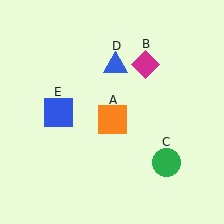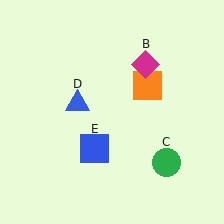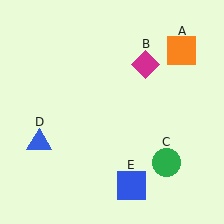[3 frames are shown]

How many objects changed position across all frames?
3 objects changed position: orange square (object A), blue triangle (object D), blue square (object E).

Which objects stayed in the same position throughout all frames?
Magenta diamond (object B) and green circle (object C) remained stationary.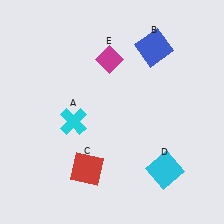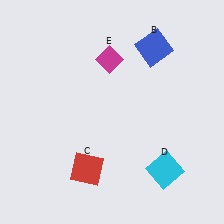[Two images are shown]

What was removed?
The cyan cross (A) was removed in Image 2.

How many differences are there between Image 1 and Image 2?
There is 1 difference between the two images.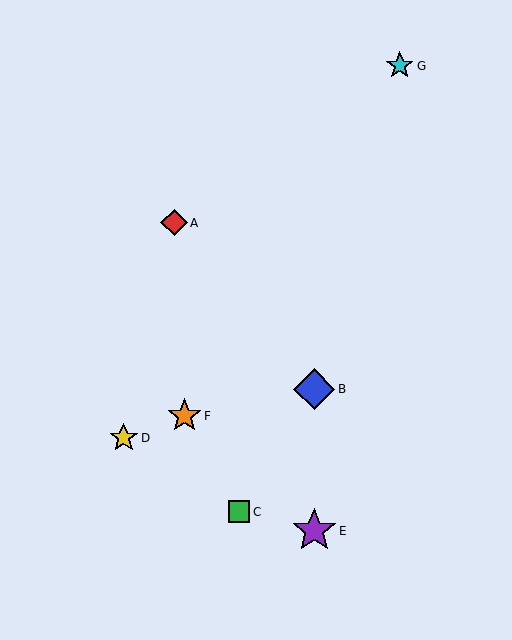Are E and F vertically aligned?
No, E is at x≈314 and F is at x≈185.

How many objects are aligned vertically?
2 objects (B, E) are aligned vertically.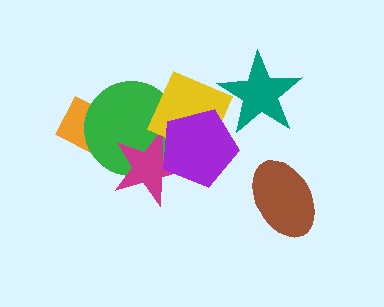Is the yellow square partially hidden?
Yes, it is partially covered by another shape.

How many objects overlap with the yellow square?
2 objects overlap with the yellow square.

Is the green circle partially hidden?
Yes, it is partially covered by another shape.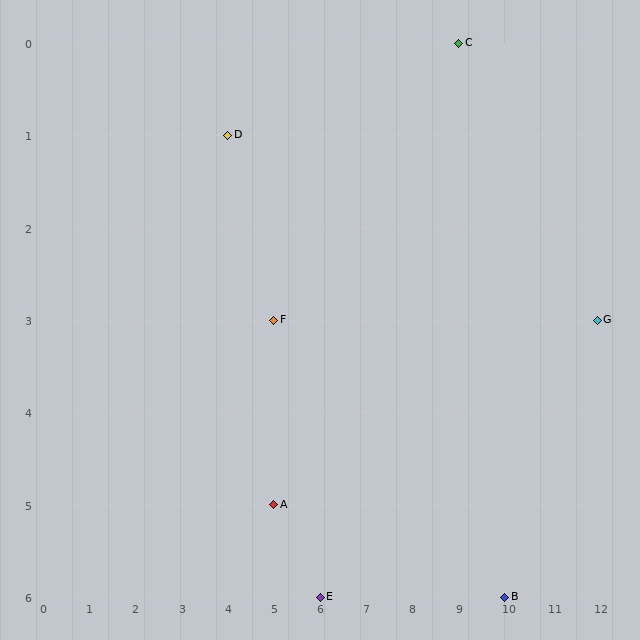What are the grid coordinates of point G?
Point G is at grid coordinates (12, 3).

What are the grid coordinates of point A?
Point A is at grid coordinates (5, 5).